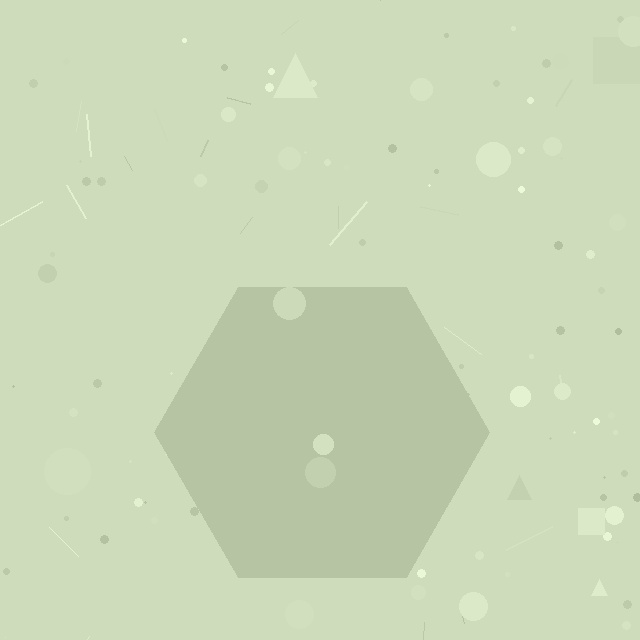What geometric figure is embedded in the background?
A hexagon is embedded in the background.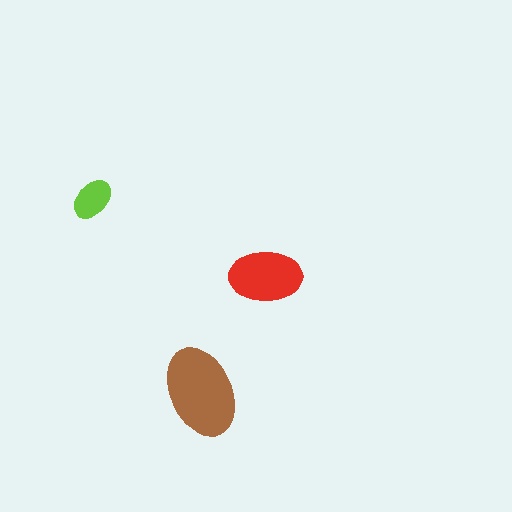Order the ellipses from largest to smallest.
the brown one, the red one, the lime one.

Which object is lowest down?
The brown ellipse is bottommost.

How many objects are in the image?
There are 3 objects in the image.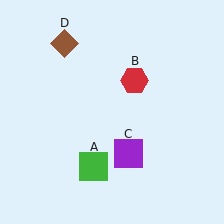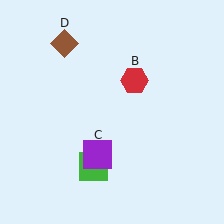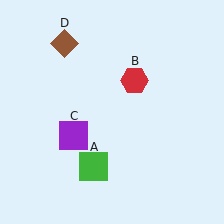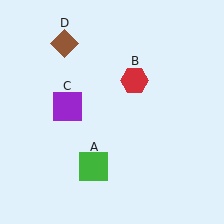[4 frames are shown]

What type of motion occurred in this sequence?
The purple square (object C) rotated clockwise around the center of the scene.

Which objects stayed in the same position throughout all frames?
Green square (object A) and red hexagon (object B) and brown diamond (object D) remained stationary.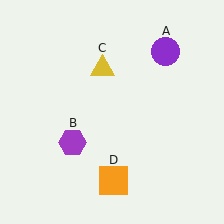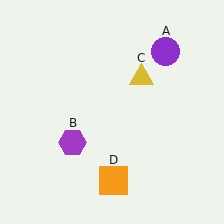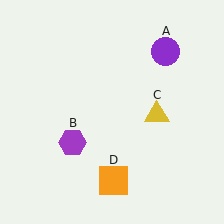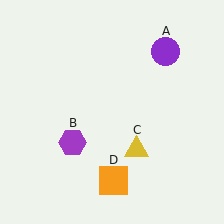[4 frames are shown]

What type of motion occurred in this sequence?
The yellow triangle (object C) rotated clockwise around the center of the scene.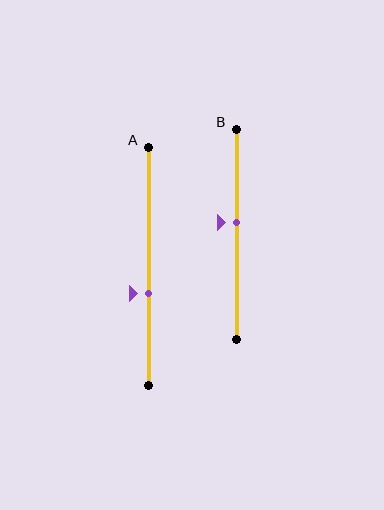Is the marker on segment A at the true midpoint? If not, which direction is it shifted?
No, the marker on segment A is shifted downward by about 11% of the segment length.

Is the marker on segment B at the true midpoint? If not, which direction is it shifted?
No, the marker on segment B is shifted upward by about 5% of the segment length.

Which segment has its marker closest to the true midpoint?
Segment B has its marker closest to the true midpoint.